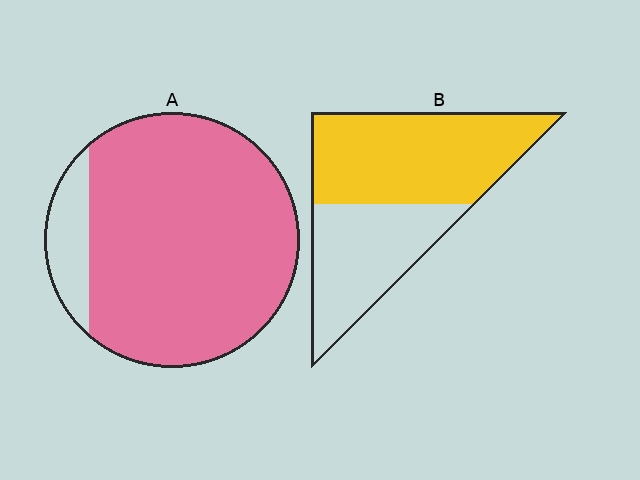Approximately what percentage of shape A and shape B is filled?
A is approximately 90% and B is approximately 60%.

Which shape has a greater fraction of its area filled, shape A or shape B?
Shape A.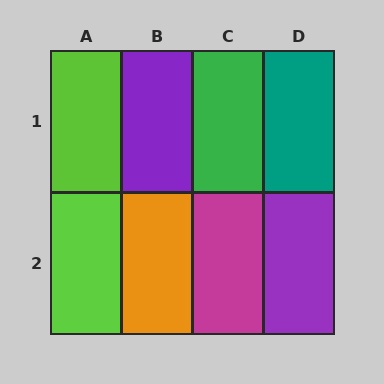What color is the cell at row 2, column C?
Magenta.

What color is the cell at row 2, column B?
Orange.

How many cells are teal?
1 cell is teal.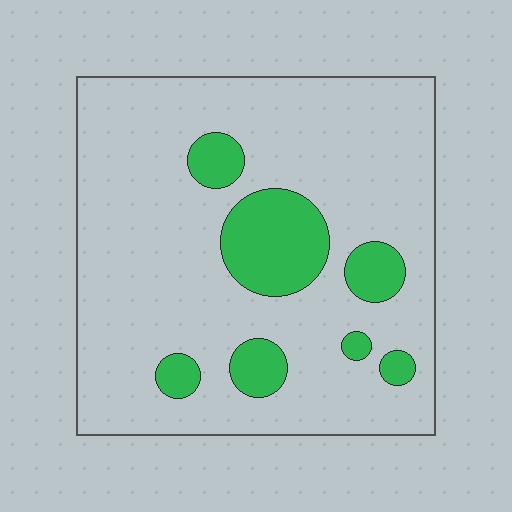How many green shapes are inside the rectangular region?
7.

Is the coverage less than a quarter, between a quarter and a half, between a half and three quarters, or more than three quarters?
Less than a quarter.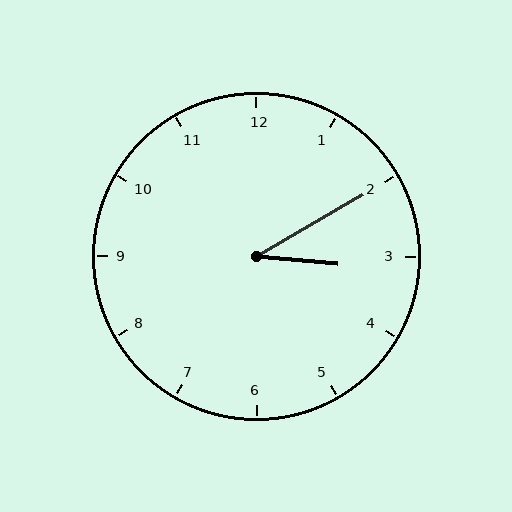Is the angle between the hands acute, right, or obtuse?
It is acute.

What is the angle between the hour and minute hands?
Approximately 35 degrees.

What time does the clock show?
3:10.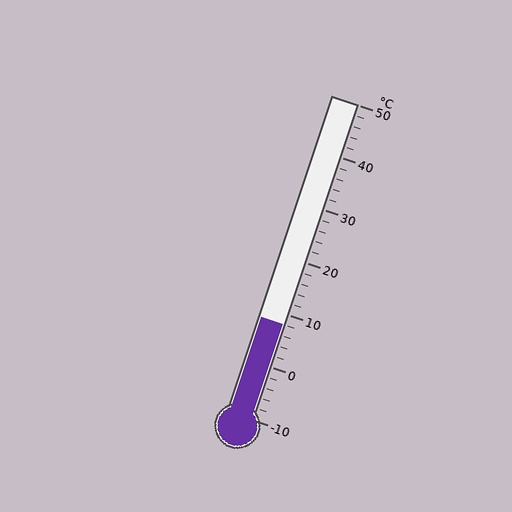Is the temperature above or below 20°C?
The temperature is below 20°C.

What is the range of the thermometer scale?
The thermometer scale ranges from -10°C to 50°C.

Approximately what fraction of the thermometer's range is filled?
The thermometer is filled to approximately 30% of its range.